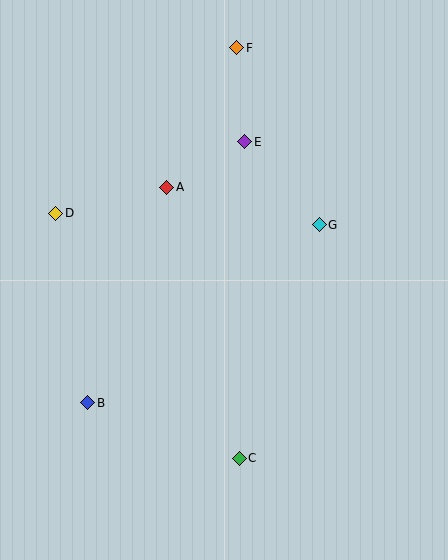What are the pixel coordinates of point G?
Point G is at (319, 225).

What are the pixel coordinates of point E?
Point E is at (245, 142).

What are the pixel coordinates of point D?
Point D is at (56, 213).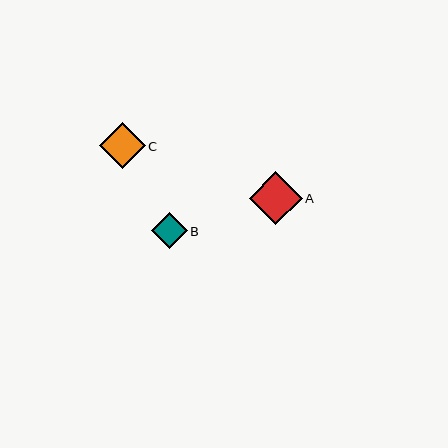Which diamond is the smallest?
Diamond B is the smallest with a size of approximately 36 pixels.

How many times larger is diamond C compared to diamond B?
Diamond C is approximately 1.3 times the size of diamond B.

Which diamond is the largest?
Diamond A is the largest with a size of approximately 53 pixels.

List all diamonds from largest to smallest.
From largest to smallest: A, C, B.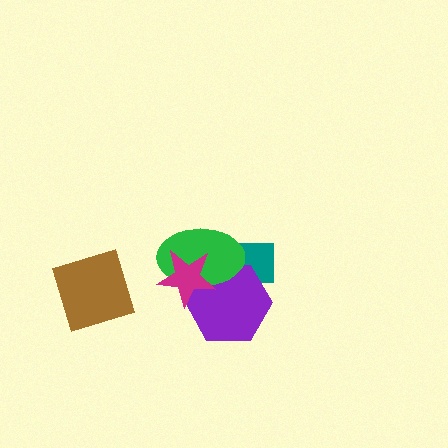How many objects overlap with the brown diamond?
0 objects overlap with the brown diamond.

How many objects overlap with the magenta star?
3 objects overlap with the magenta star.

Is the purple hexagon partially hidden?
Yes, it is partially covered by another shape.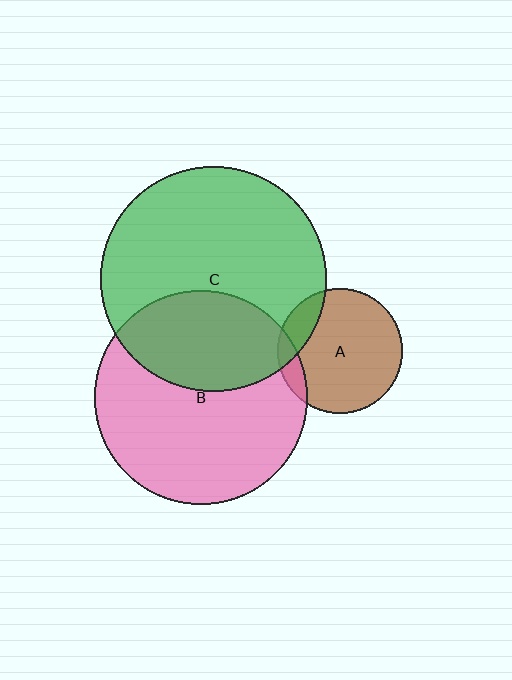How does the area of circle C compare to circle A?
Approximately 3.3 times.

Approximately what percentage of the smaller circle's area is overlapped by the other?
Approximately 10%.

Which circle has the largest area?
Circle C (green).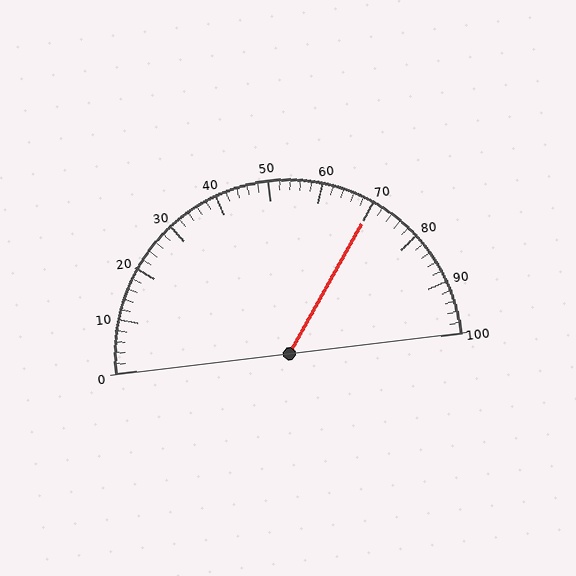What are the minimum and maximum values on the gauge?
The gauge ranges from 0 to 100.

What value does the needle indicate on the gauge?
The needle indicates approximately 70.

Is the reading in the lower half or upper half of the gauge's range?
The reading is in the upper half of the range (0 to 100).